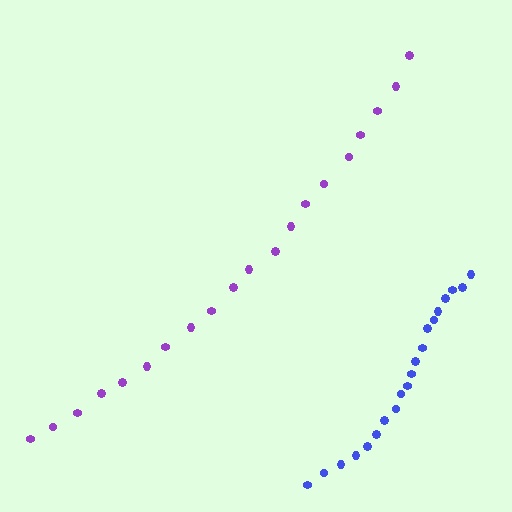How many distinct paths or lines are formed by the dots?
There are 2 distinct paths.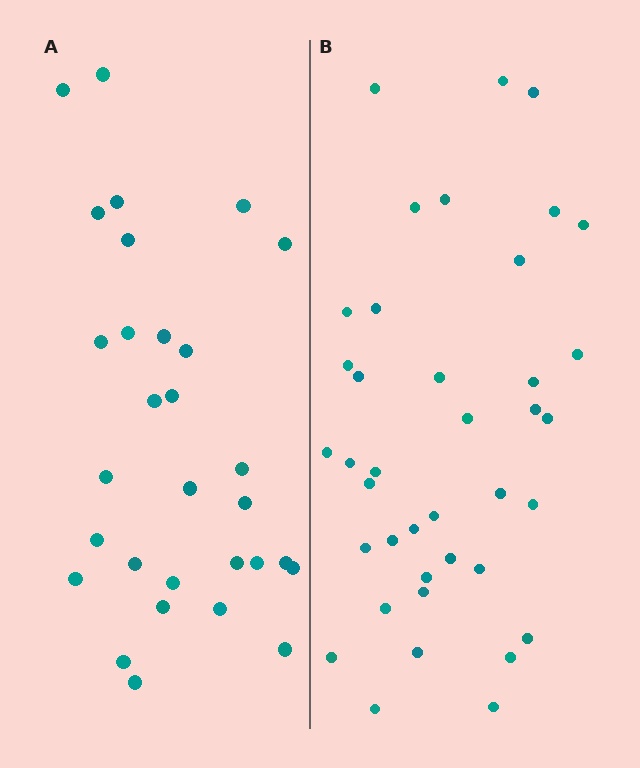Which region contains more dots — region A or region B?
Region B (the right region) has more dots.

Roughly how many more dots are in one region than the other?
Region B has roughly 8 or so more dots than region A.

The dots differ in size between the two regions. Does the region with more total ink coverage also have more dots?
No. Region A has more total ink coverage because its dots are larger, but region B actually contains more individual dots. Total area can be misleading — the number of items is what matters here.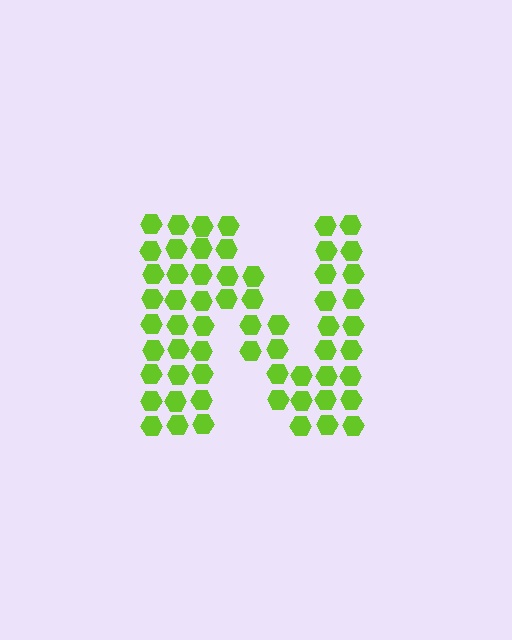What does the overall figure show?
The overall figure shows the letter N.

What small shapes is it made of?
It is made of small hexagons.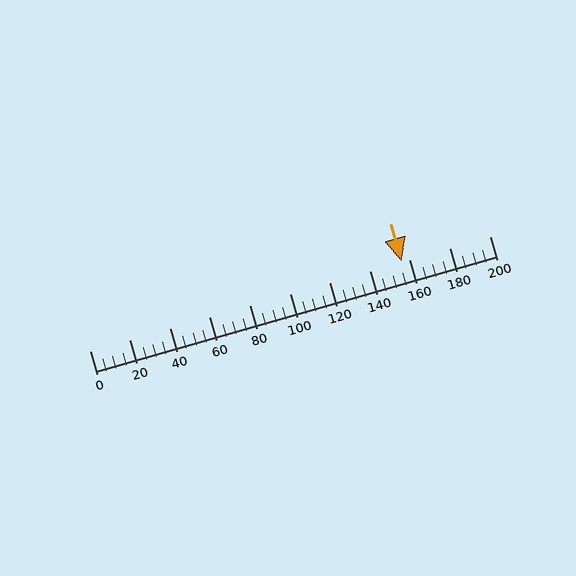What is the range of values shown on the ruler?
The ruler shows values from 0 to 200.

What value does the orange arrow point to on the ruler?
The orange arrow points to approximately 156.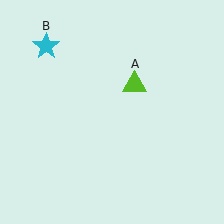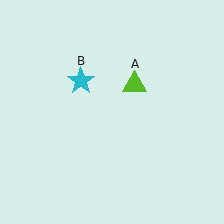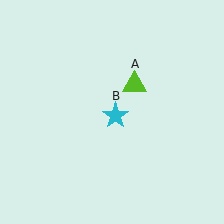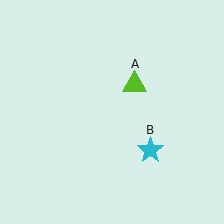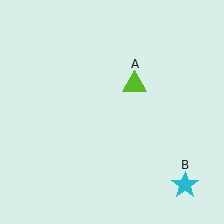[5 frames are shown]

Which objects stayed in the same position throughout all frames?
Lime triangle (object A) remained stationary.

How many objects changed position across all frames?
1 object changed position: cyan star (object B).